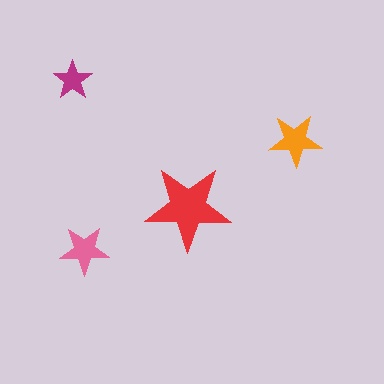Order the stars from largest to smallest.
the red one, the orange one, the pink one, the magenta one.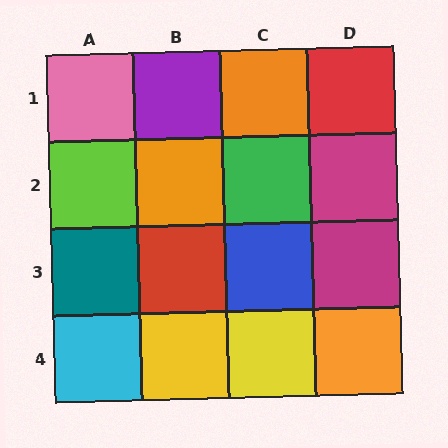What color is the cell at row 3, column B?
Red.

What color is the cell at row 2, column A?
Lime.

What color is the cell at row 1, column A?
Pink.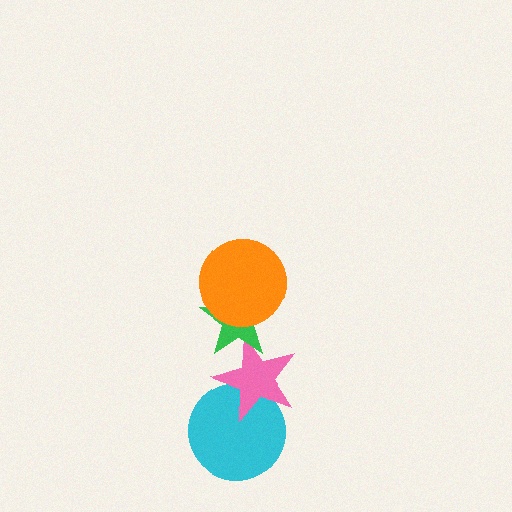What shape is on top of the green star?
The orange circle is on top of the green star.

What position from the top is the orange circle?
The orange circle is 1st from the top.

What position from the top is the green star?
The green star is 2nd from the top.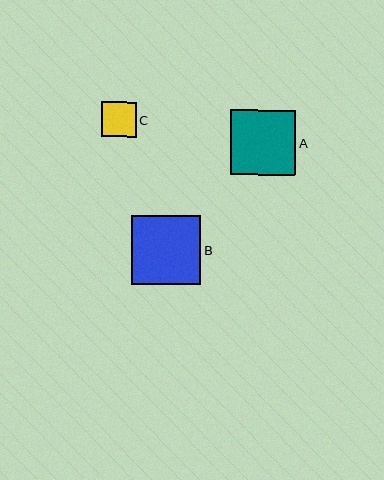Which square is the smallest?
Square C is the smallest with a size of approximately 35 pixels.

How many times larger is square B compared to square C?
Square B is approximately 2.0 times the size of square C.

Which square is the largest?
Square B is the largest with a size of approximately 70 pixels.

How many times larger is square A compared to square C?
Square A is approximately 1.9 times the size of square C.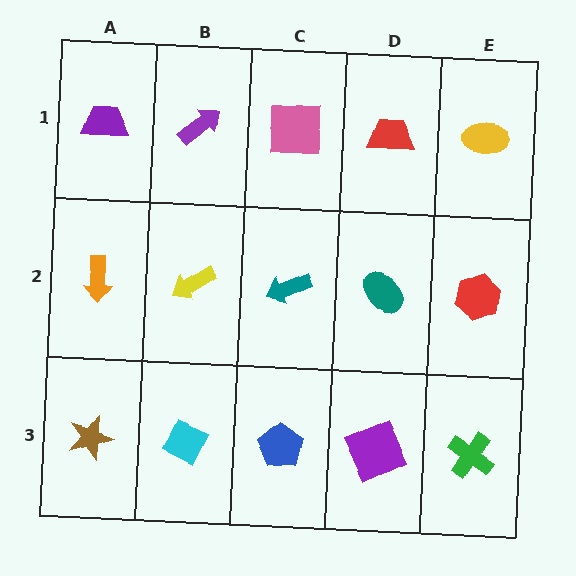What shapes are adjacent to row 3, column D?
A teal ellipse (row 2, column D), a blue pentagon (row 3, column C), a green cross (row 3, column E).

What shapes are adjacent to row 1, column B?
A yellow arrow (row 2, column B), a purple trapezoid (row 1, column A), a pink square (row 1, column C).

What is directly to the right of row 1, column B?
A pink square.